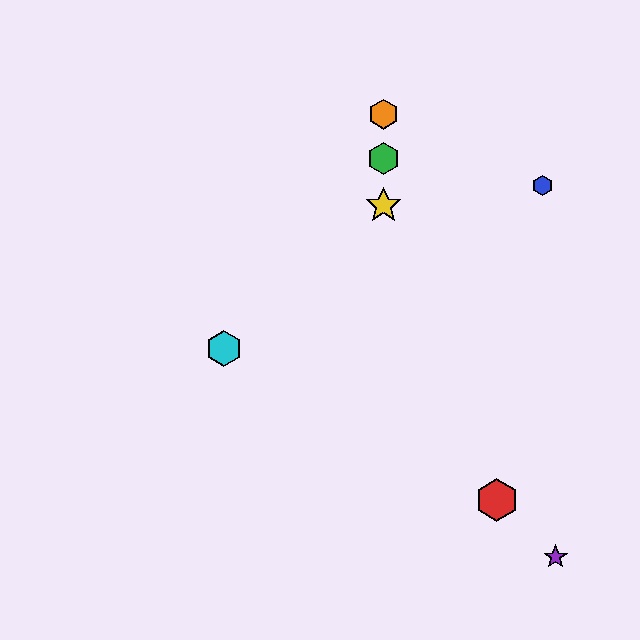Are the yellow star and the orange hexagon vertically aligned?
Yes, both are at x≈384.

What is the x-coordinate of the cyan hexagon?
The cyan hexagon is at x≈224.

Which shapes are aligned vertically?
The green hexagon, the yellow star, the orange hexagon are aligned vertically.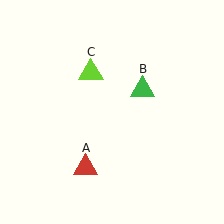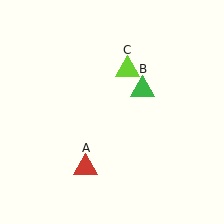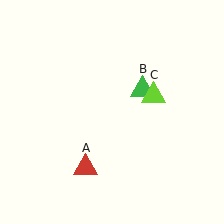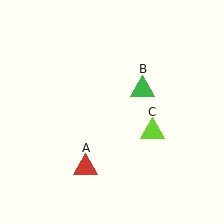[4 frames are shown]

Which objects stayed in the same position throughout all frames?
Red triangle (object A) and green triangle (object B) remained stationary.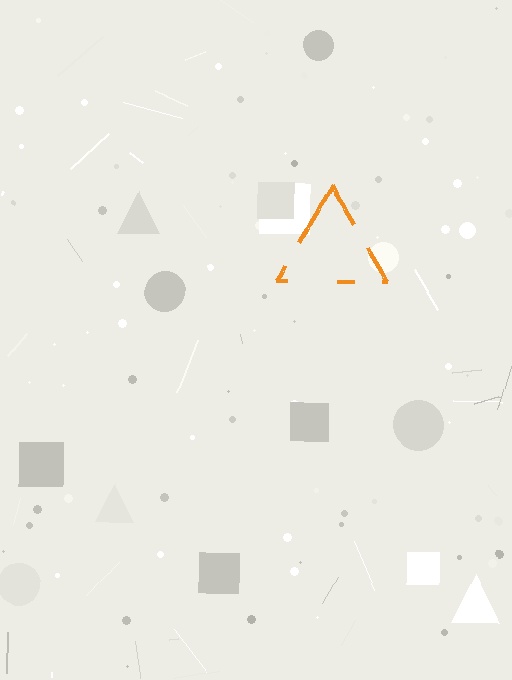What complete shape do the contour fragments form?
The contour fragments form a triangle.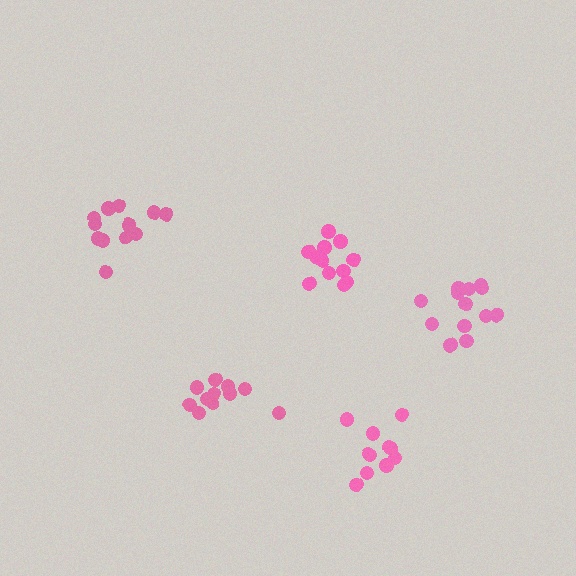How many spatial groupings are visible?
There are 5 spatial groupings.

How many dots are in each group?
Group 1: 12 dots, Group 2: 13 dots, Group 3: 11 dots, Group 4: 12 dots, Group 5: 11 dots (59 total).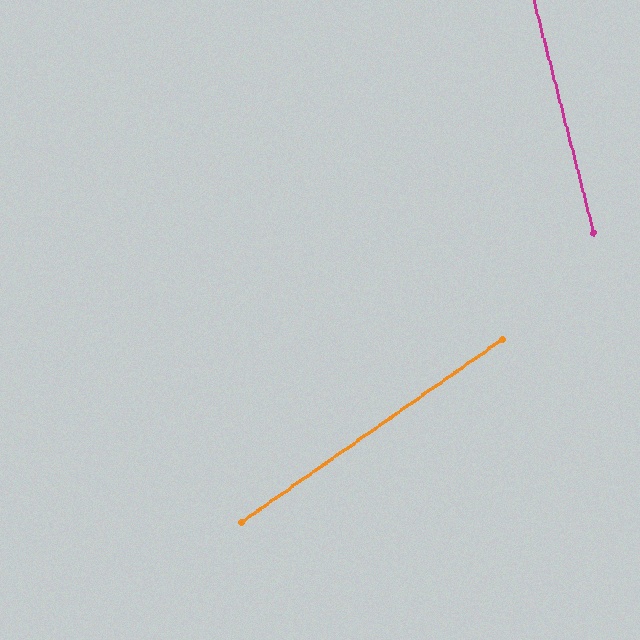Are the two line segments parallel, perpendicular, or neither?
Neither parallel nor perpendicular — they differ by about 69°.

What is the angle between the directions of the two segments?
Approximately 69 degrees.